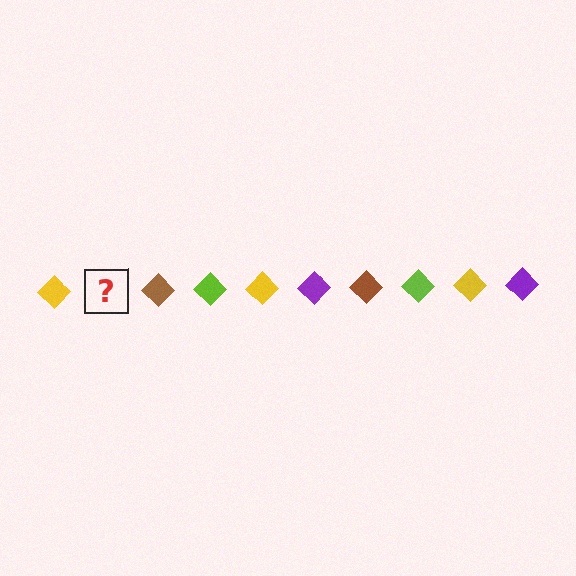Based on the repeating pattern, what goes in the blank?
The blank should be a purple diamond.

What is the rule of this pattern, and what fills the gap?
The rule is that the pattern cycles through yellow, purple, brown, lime diamonds. The gap should be filled with a purple diamond.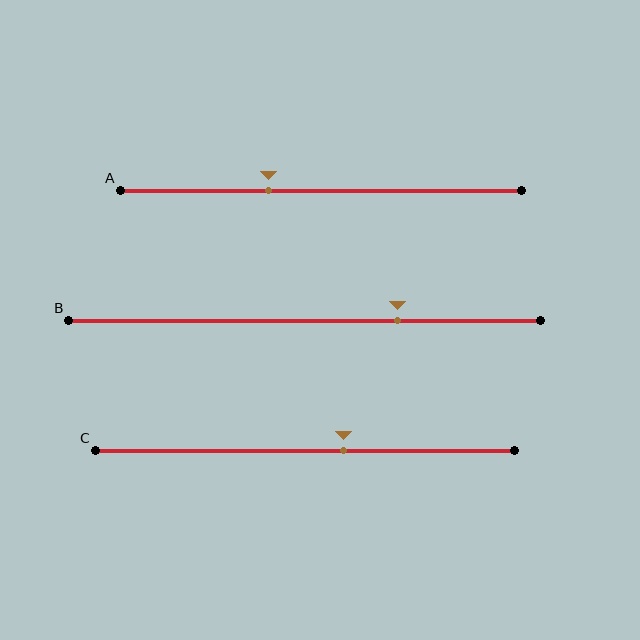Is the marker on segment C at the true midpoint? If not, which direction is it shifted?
No, the marker on segment C is shifted to the right by about 9% of the segment length.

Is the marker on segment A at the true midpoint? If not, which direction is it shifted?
No, the marker on segment A is shifted to the left by about 13% of the segment length.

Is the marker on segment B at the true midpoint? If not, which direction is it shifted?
No, the marker on segment B is shifted to the right by about 20% of the segment length.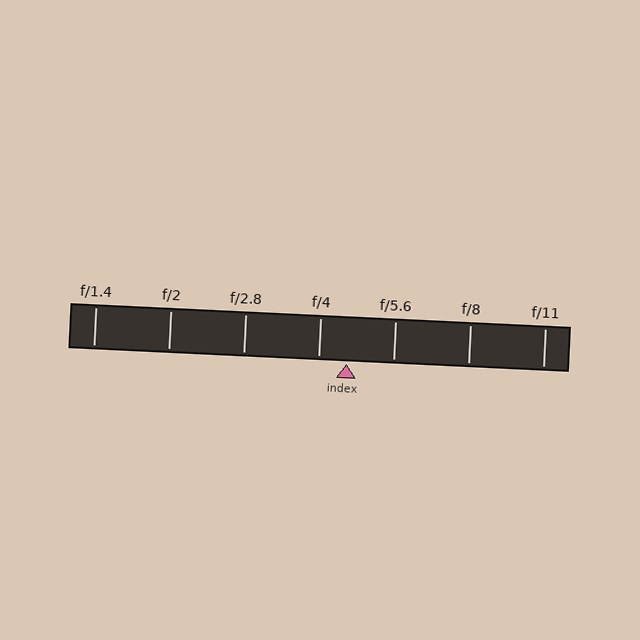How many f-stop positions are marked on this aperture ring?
There are 7 f-stop positions marked.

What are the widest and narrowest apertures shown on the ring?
The widest aperture shown is f/1.4 and the narrowest is f/11.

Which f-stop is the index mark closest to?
The index mark is closest to f/4.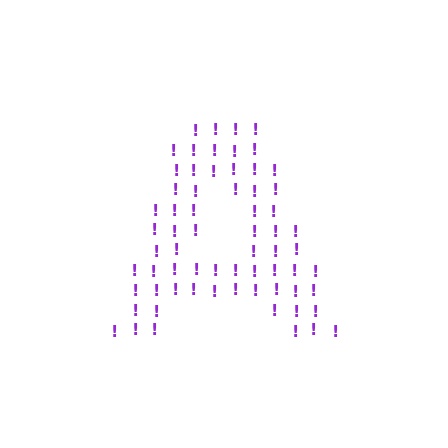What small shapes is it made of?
It is made of small exclamation marks.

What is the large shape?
The large shape is the letter A.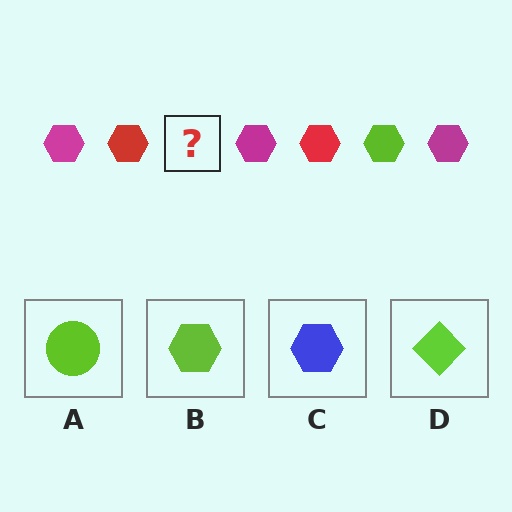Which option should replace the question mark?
Option B.